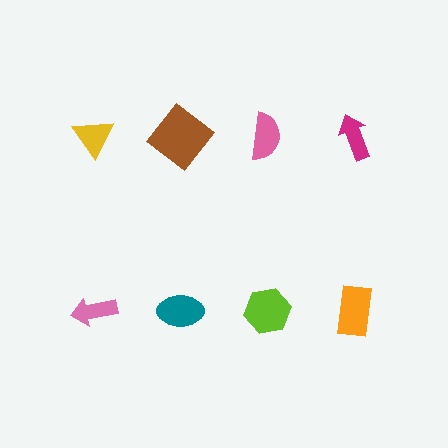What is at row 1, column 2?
A brown diamond.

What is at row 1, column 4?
A magenta arrow.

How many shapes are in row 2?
4 shapes.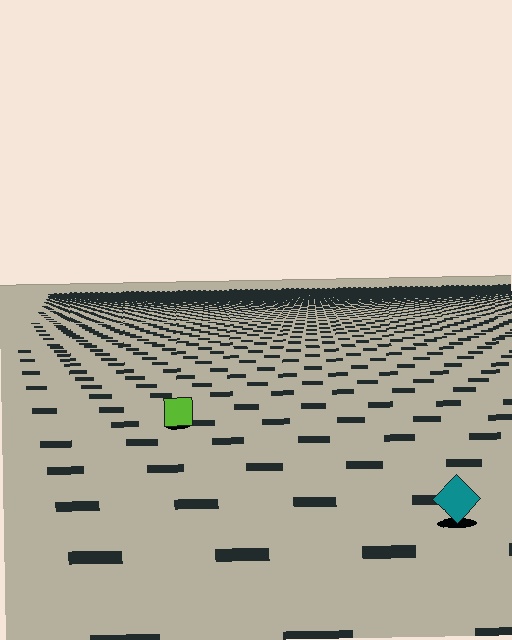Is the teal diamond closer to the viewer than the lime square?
Yes. The teal diamond is closer — you can tell from the texture gradient: the ground texture is coarser near it.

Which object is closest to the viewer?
The teal diamond is closest. The texture marks near it are larger and more spread out.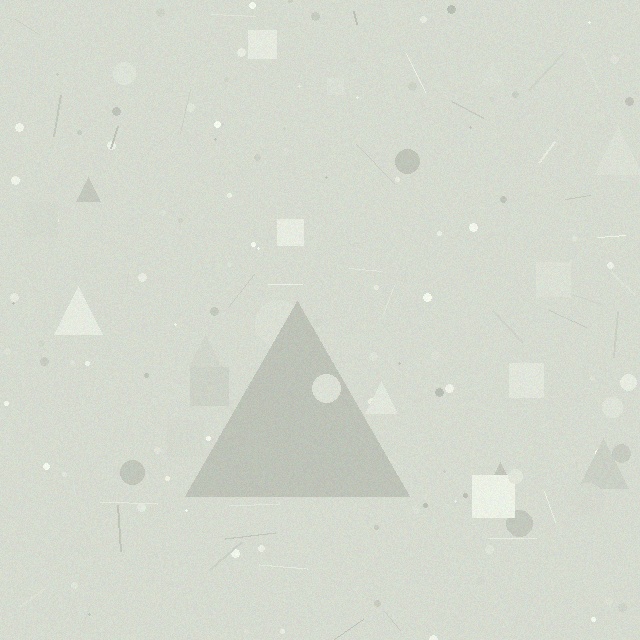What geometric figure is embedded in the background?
A triangle is embedded in the background.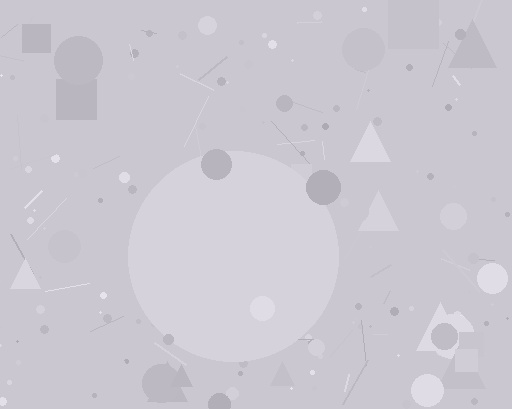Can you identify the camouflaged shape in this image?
The camouflaged shape is a circle.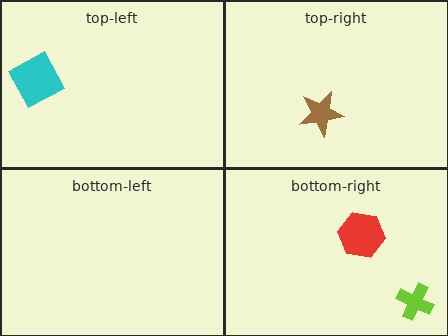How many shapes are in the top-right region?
1.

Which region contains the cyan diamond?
The top-left region.